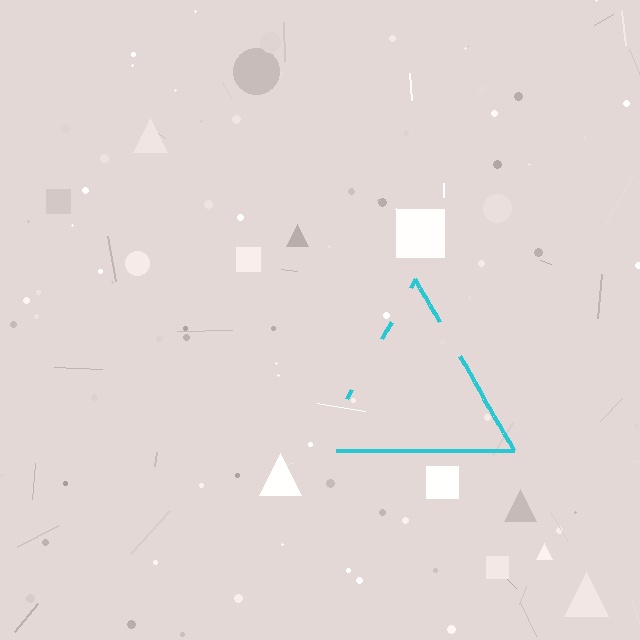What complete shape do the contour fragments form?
The contour fragments form a triangle.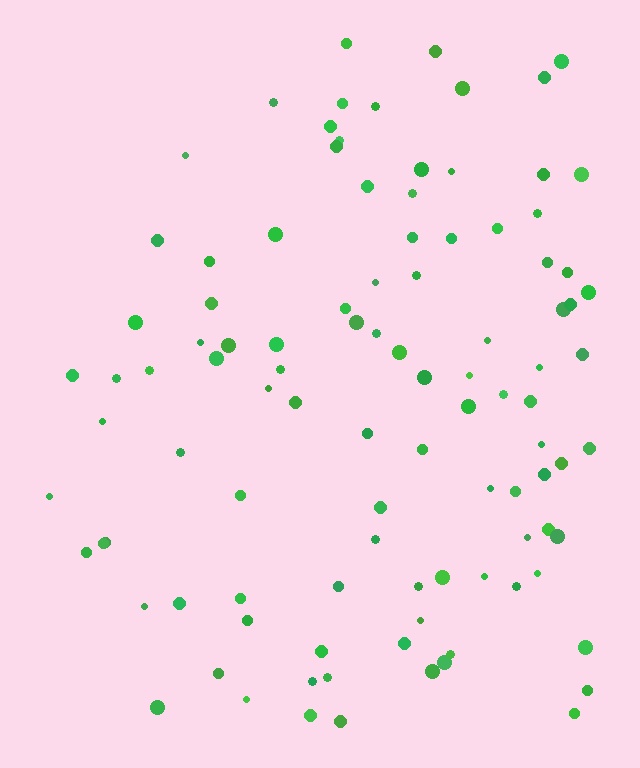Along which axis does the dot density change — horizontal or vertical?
Horizontal.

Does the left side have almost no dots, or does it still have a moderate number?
Still a moderate number, just noticeably fewer than the right.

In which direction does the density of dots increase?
From left to right, with the right side densest.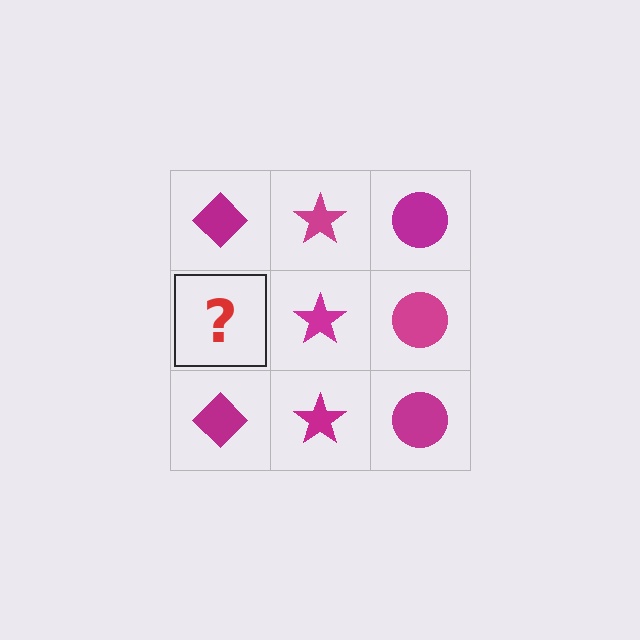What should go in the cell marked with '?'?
The missing cell should contain a magenta diamond.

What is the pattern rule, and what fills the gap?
The rule is that each column has a consistent shape. The gap should be filled with a magenta diamond.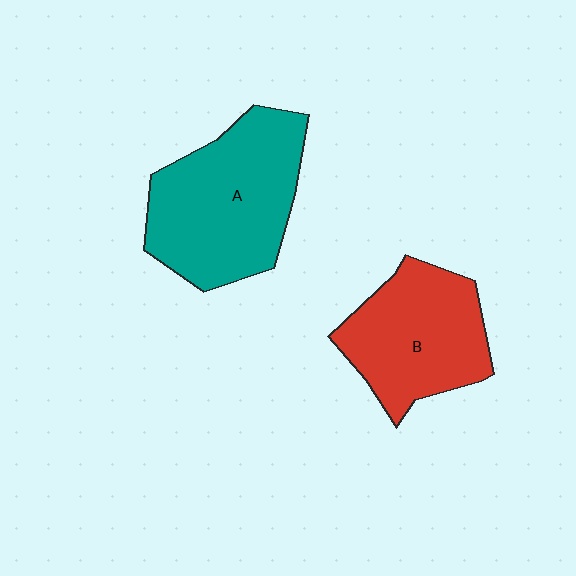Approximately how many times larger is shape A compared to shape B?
Approximately 1.3 times.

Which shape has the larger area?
Shape A (teal).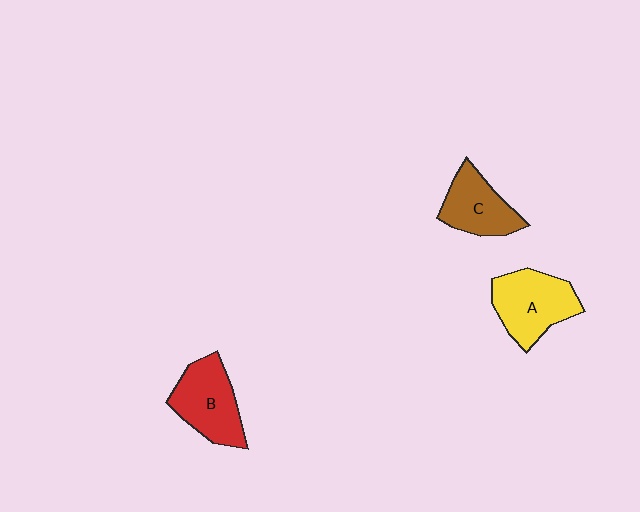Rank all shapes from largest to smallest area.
From largest to smallest: A (yellow), B (red), C (brown).